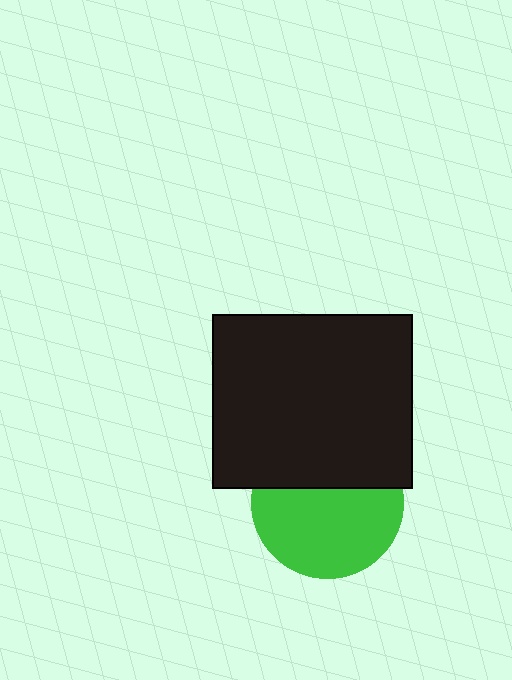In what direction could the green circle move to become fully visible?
The green circle could move down. That would shift it out from behind the black rectangle entirely.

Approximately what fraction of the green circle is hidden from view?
Roughly 39% of the green circle is hidden behind the black rectangle.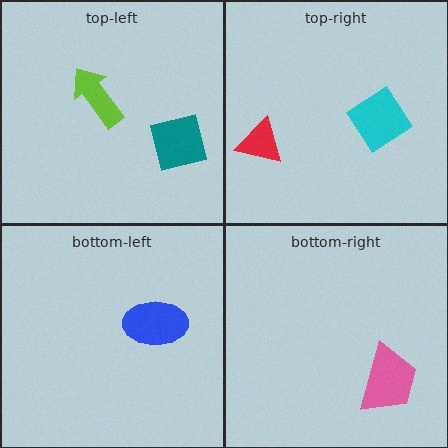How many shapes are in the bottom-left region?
1.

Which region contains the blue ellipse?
The bottom-left region.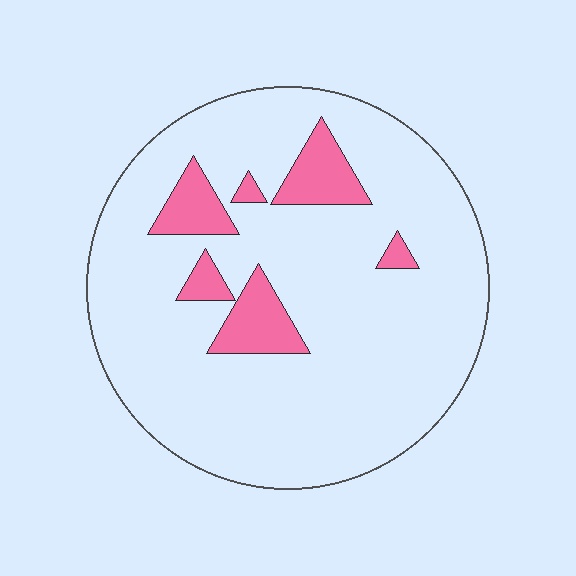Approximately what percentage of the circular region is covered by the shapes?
Approximately 15%.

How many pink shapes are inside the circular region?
6.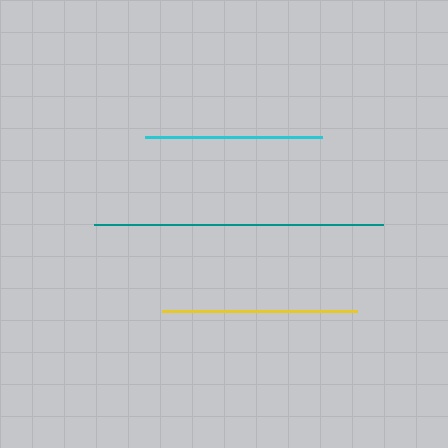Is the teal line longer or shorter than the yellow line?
The teal line is longer than the yellow line.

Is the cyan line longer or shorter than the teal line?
The teal line is longer than the cyan line.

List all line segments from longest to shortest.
From longest to shortest: teal, yellow, cyan.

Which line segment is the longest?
The teal line is the longest at approximately 289 pixels.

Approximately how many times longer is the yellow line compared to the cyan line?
The yellow line is approximately 1.1 times the length of the cyan line.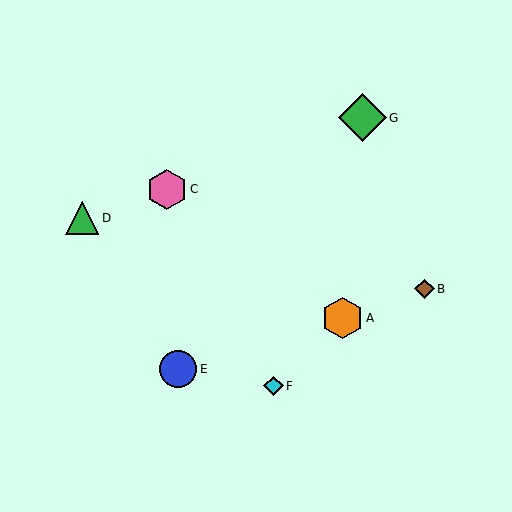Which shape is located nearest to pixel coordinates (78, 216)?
The green triangle (labeled D) at (82, 218) is nearest to that location.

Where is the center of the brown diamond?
The center of the brown diamond is at (425, 289).